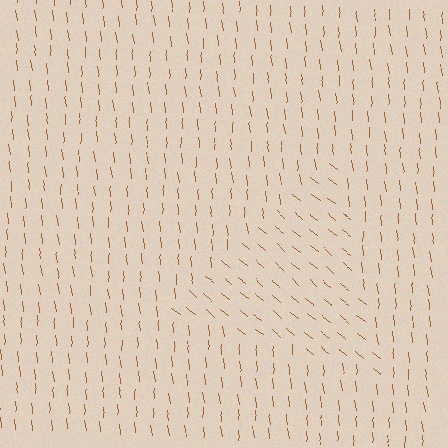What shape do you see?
I see a triangle.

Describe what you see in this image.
The image is filled with small brown line segments. A triangle region in the image has lines oriented differently from the surrounding lines, creating a visible texture boundary.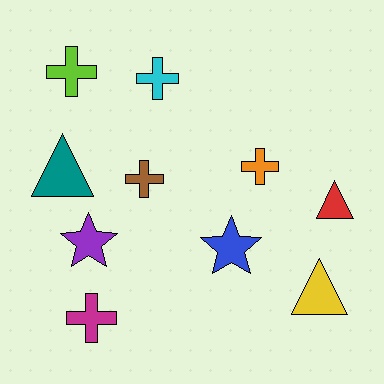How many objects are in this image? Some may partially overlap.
There are 10 objects.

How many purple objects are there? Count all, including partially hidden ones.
There is 1 purple object.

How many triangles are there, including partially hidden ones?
There are 3 triangles.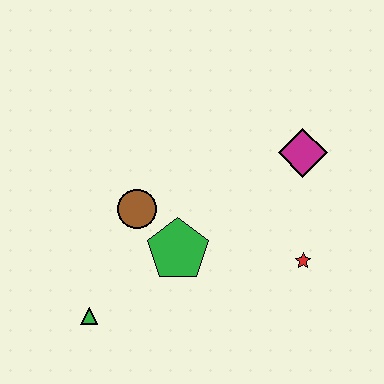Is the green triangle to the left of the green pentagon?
Yes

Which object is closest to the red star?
The magenta diamond is closest to the red star.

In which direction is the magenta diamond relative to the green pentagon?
The magenta diamond is to the right of the green pentagon.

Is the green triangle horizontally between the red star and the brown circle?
No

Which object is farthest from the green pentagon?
The magenta diamond is farthest from the green pentagon.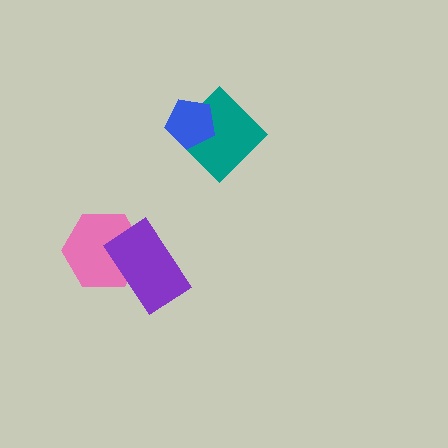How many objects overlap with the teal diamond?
1 object overlaps with the teal diamond.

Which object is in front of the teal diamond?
The blue pentagon is in front of the teal diamond.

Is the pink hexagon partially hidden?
Yes, it is partially covered by another shape.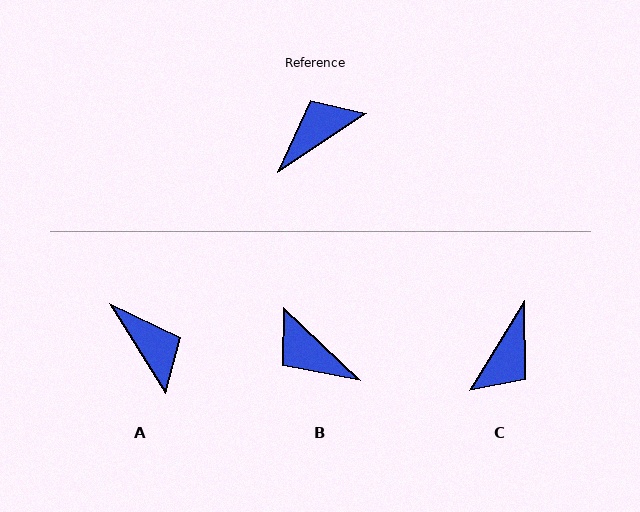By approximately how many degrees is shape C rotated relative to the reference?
Approximately 155 degrees clockwise.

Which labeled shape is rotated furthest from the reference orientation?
C, about 155 degrees away.